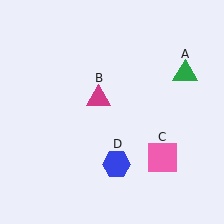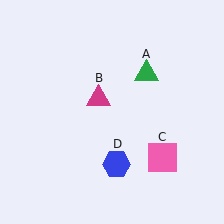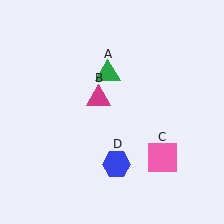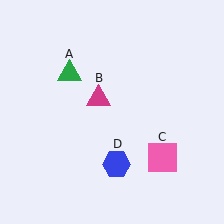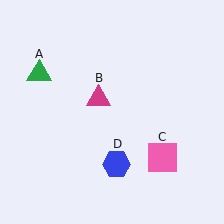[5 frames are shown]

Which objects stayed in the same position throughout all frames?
Magenta triangle (object B) and pink square (object C) and blue hexagon (object D) remained stationary.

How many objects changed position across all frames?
1 object changed position: green triangle (object A).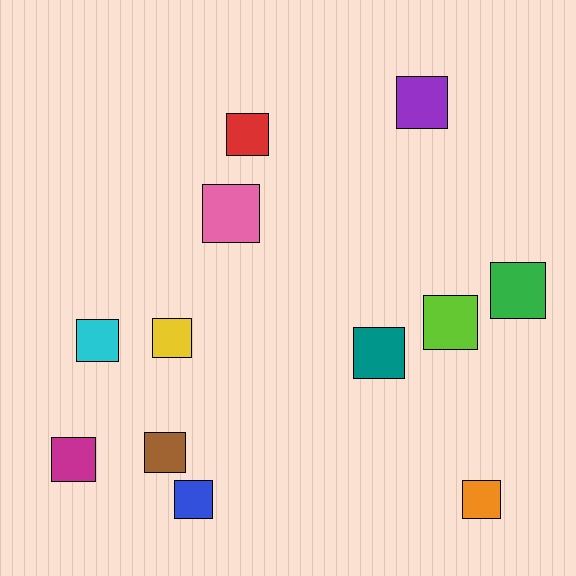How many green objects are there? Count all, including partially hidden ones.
There is 1 green object.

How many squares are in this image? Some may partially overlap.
There are 12 squares.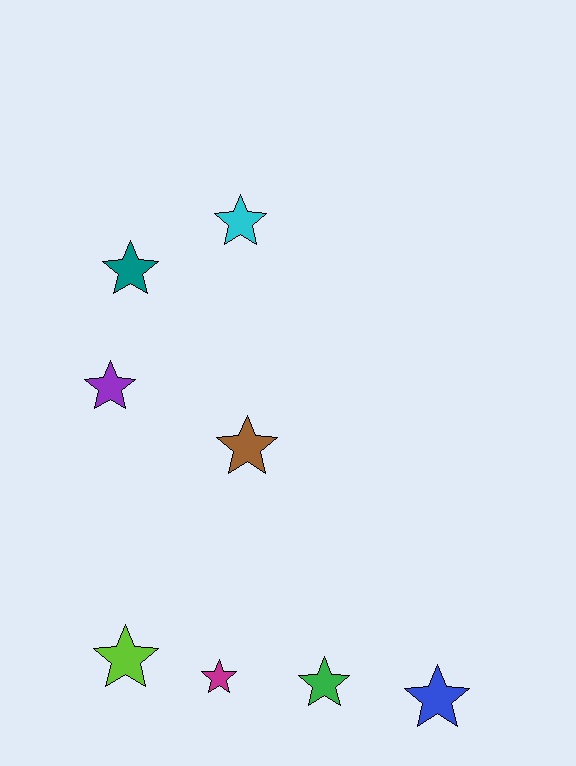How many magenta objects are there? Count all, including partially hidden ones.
There is 1 magenta object.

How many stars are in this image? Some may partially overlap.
There are 8 stars.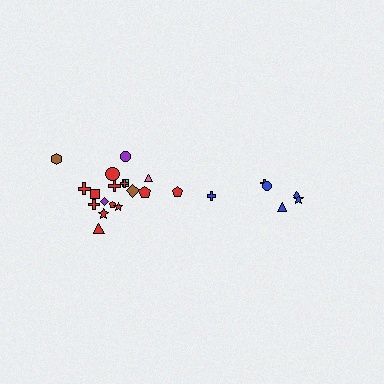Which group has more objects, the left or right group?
The left group.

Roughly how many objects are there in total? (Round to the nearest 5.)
Roughly 25 objects in total.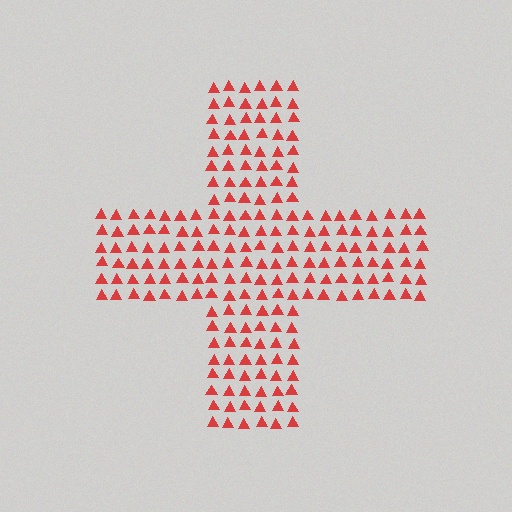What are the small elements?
The small elements are triangles.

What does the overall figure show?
The overall figure shows a cross.